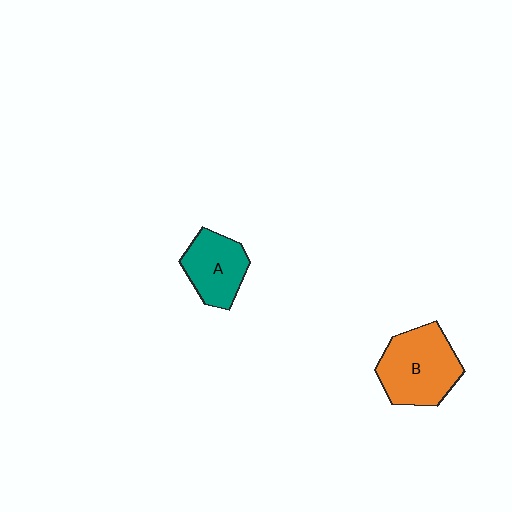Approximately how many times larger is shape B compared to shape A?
Approximately 1.4 times.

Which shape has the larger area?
Shape B (orange).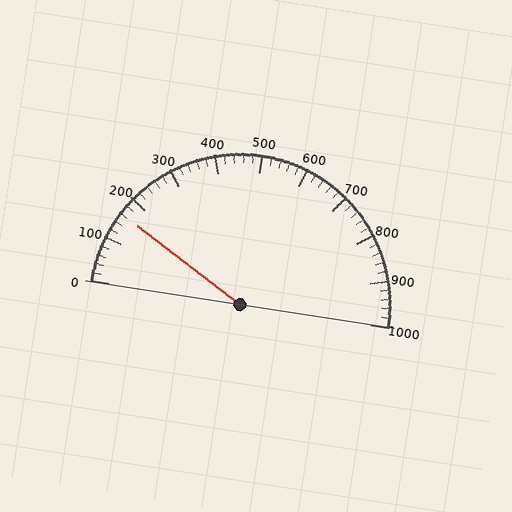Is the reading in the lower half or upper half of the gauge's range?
The reading is in the lower half of the range (0 to 1000).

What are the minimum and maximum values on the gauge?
The gauge ranges from 0 to 1000.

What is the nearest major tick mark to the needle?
The nearest major tick mark is 200.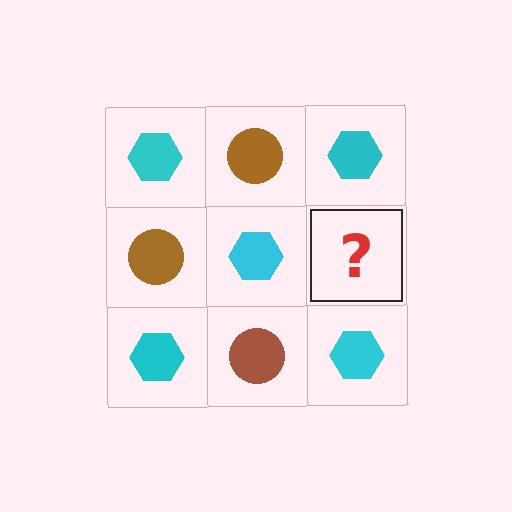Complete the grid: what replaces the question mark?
The question mark should be replaced with a brown circle.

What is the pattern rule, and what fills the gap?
The rule is that it alternates cyan hexagon and brown circle in a checkerboard pattern. The gap should be filled with a brown circle.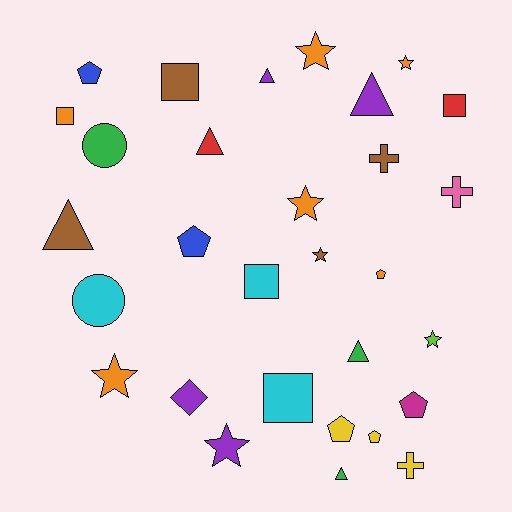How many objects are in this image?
There are 30 objects.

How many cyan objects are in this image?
There are 3 cyan objects.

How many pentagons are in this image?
There are 6 pentagons.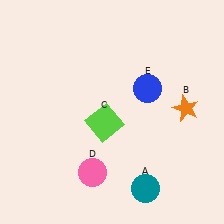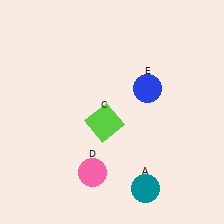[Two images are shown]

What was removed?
The orange star (B) was removed in Image 2.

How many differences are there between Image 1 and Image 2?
There is 1 difference between the two images.